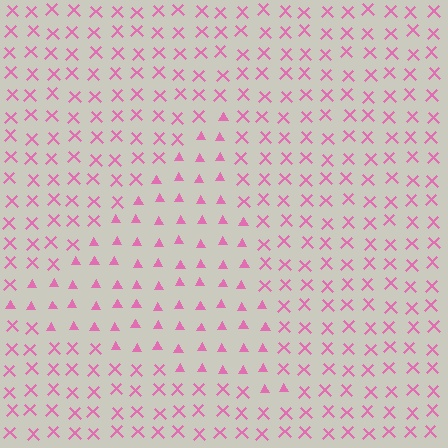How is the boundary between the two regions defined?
The boundary is defined by a change in element shape: triangles inside vs. X marks outside. All elements share the same color and spacing.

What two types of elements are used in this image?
The image uses triangles inside the triangle region and X marks outside it.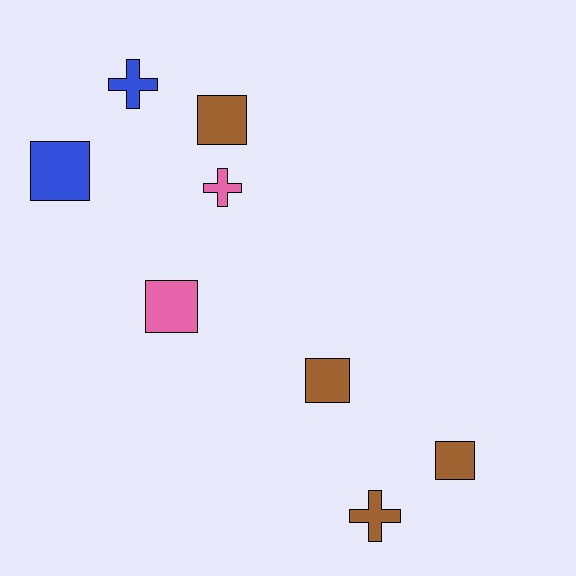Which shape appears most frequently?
Square, with 5 objects.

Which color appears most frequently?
Brown, with 4 objects.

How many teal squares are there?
There are no teal squares.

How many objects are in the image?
There are 8 objects.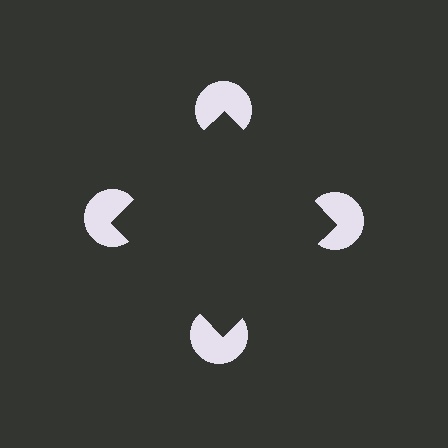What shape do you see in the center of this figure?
An illusory square — its edges are inferred from the aligned wedge cuts in the pac-man discs, not physically drawn.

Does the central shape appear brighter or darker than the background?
It typically appears slightly darker than the background, even though no actual brightness change is drawn.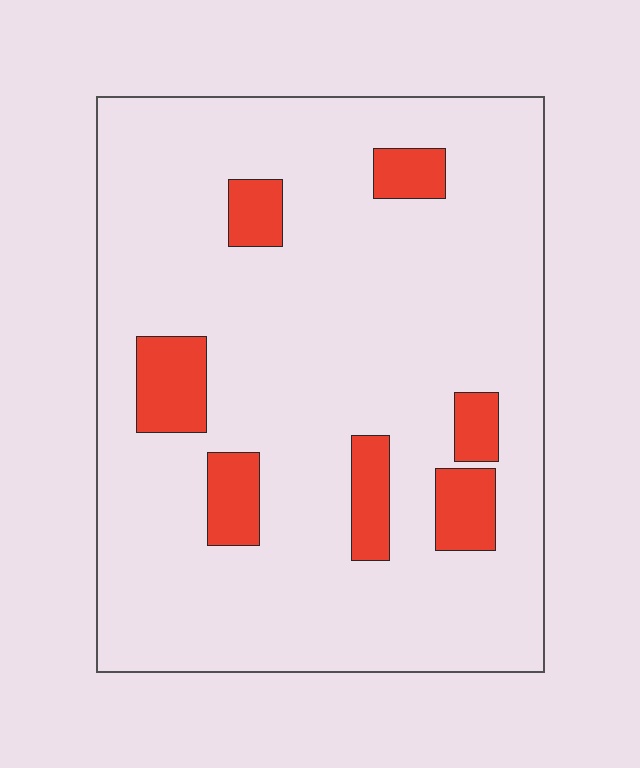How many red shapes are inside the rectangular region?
7.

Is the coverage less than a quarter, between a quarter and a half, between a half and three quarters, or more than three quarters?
Less than a quarter.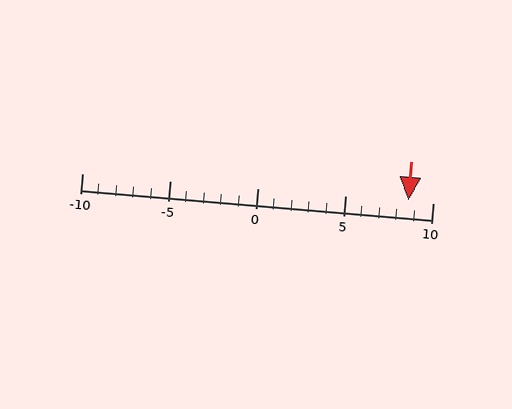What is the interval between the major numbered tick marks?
The major tick marks are spaced 5 units apart.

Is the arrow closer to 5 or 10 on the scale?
The arrow is closer to 10.